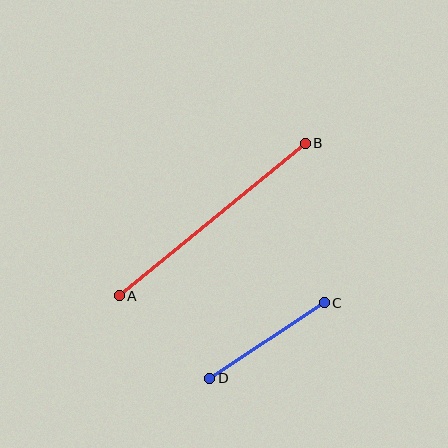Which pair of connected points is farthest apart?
Points A and B are farthest apart.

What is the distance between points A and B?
The distance is approximately 240 pixels.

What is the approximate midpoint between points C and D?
The midpoint is at approximately (267, 341) pixels.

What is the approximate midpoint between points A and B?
The midpoint is at approximately (212, 220) pixels.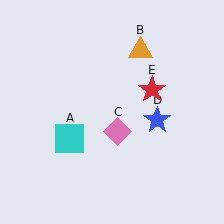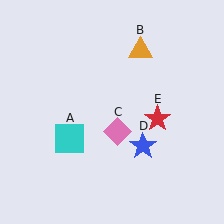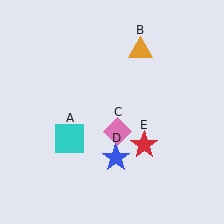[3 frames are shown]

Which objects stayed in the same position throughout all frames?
Cyan square (object A) and orange triangle (object B) and pink diamond (object C) remained stationary.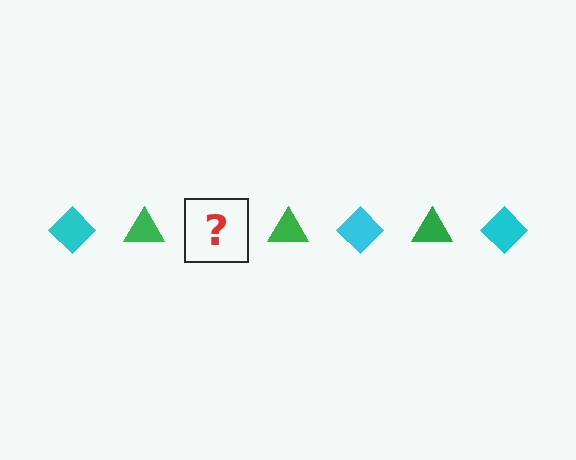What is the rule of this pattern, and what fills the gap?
The rule is that the pattern alternates between cyan diamond and green triangle. The gap should be filled with a cyan diamond.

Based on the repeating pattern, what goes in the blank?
The blank should be a cyan diamond.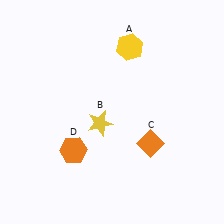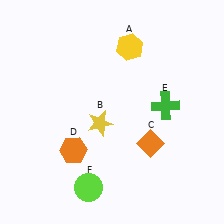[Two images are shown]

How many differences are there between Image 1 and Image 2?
There are 2 differences between the two images.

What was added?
A green cross (E), a lime circle (F) were added in Image 2.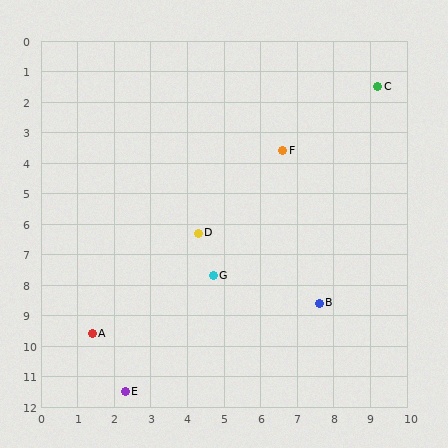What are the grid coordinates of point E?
Point E is at approximately (2.3, 11.5).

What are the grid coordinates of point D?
Point D is at approximately (4.3, 6.3).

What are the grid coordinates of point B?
Point B is at approximately (7.6, 8.6).